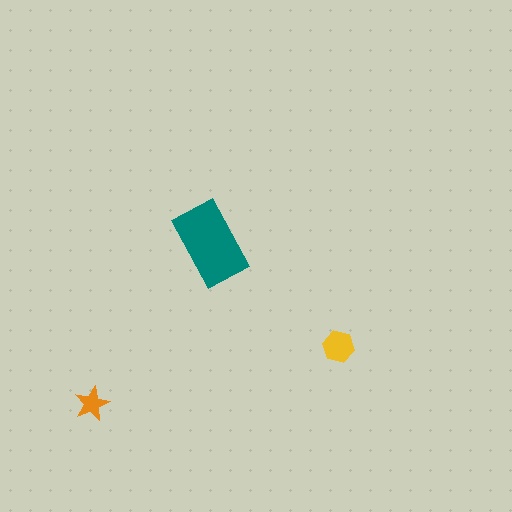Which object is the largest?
The teal rectangle.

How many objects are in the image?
There are 3 objects in the image.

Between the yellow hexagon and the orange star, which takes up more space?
The yellow hexagon.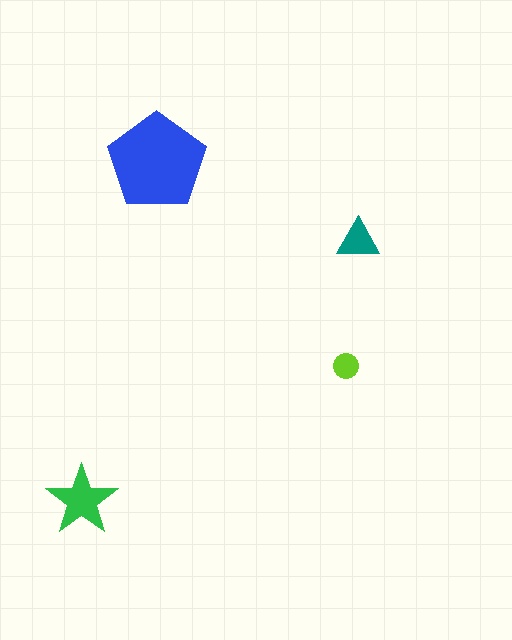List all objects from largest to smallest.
The blue pentagon, the green star, the teal triangle, the lime circle.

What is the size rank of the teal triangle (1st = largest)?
3rd.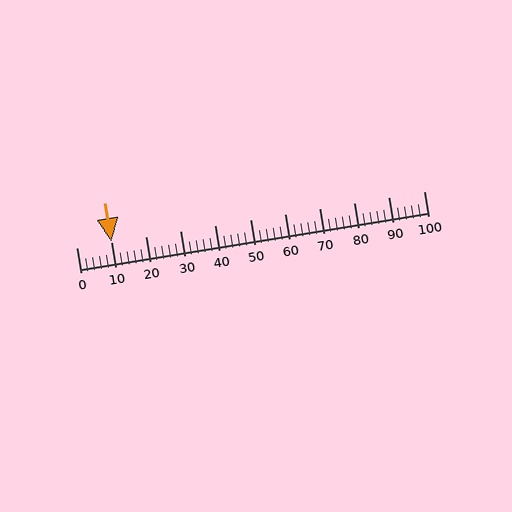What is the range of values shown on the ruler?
The ruler shows values from 0 to 100.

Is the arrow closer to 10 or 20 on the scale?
The arrow is closer to 10.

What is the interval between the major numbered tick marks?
The major tick marks are spaced 10 units apart.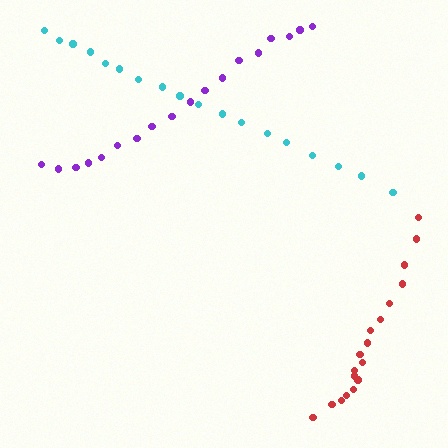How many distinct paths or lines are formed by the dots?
There are 3 distinct paths.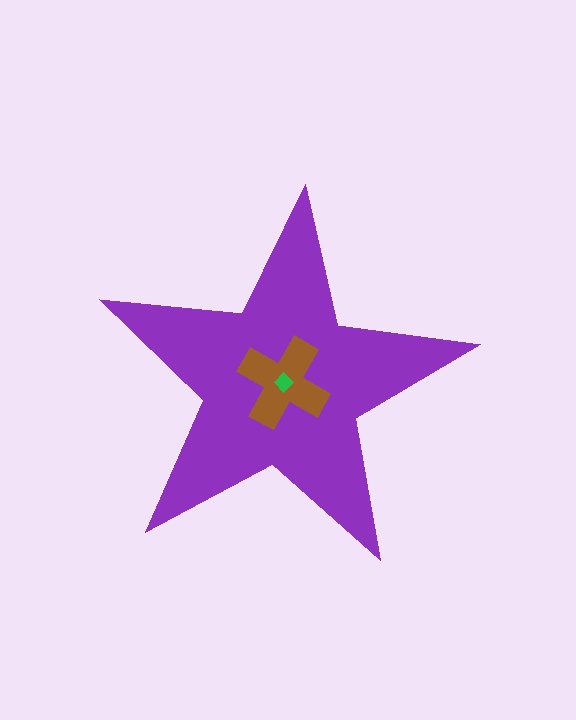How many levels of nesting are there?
3.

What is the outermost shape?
The purple star.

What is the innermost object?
The green diamond.